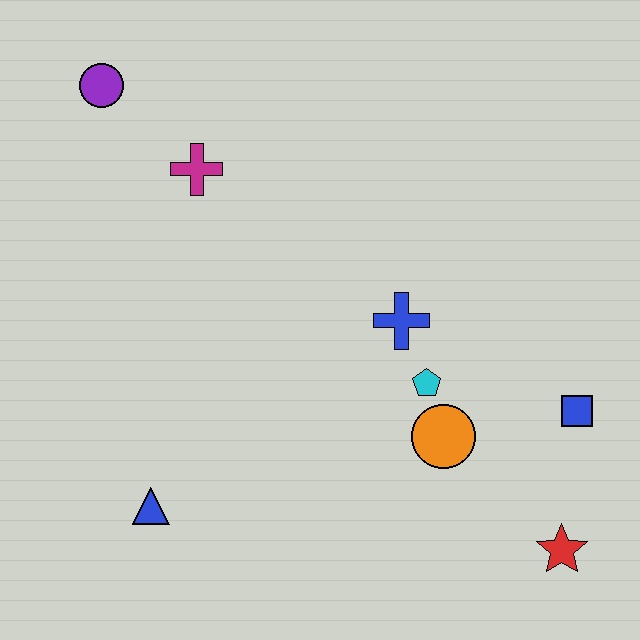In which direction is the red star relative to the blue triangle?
The red star is to the right of the blue triangle.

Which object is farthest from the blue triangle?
The blue square is farthest from the blue triangle.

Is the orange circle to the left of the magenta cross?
No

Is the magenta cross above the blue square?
Yes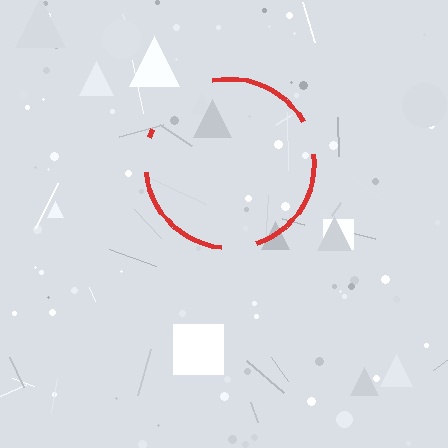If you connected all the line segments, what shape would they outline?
They would outline a circle.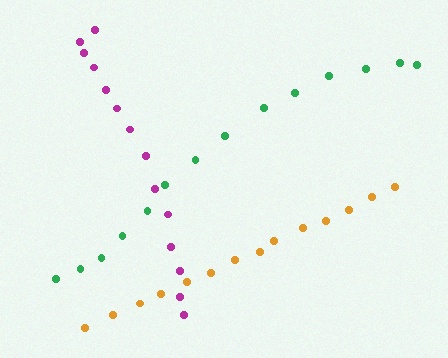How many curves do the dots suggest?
There are 3 distinct paths.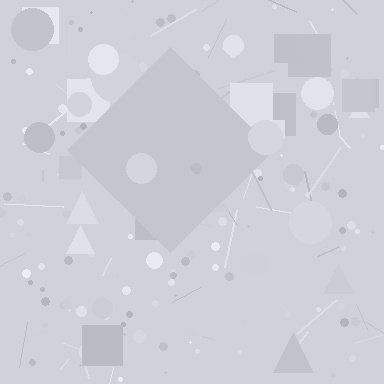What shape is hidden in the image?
A diamond is hidden in the image.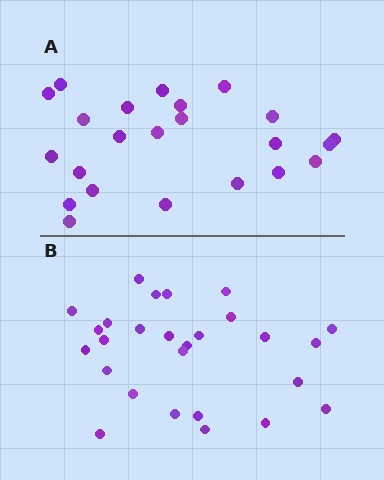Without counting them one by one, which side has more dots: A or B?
Region B (the bottom region) has more dots.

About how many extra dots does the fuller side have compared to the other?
Region B has about 4 more dots than region A.